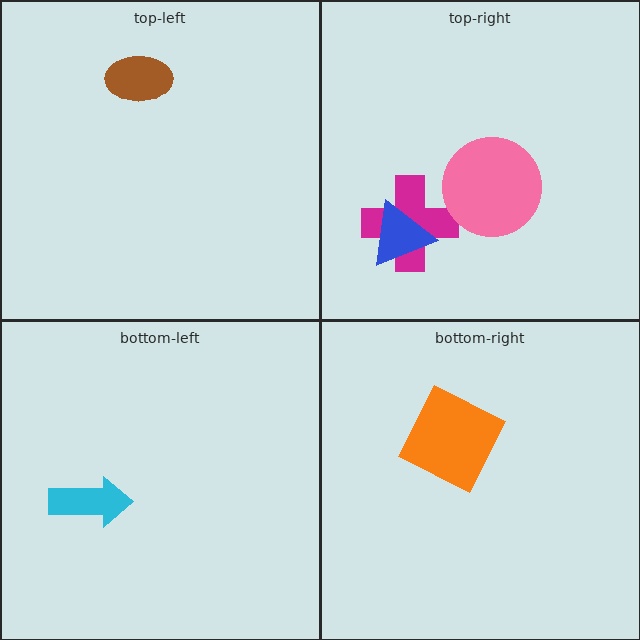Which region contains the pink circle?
The top-right region.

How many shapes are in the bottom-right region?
1.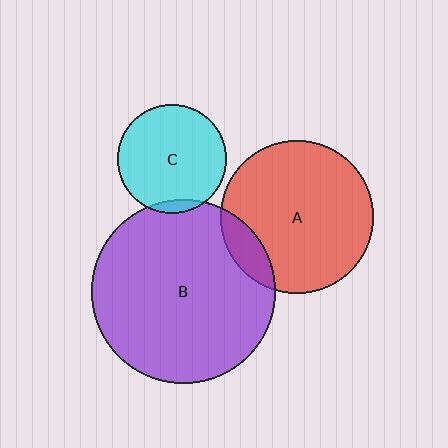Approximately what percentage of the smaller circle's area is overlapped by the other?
Approximately 5%.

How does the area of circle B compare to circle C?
Approximately 2.9 times.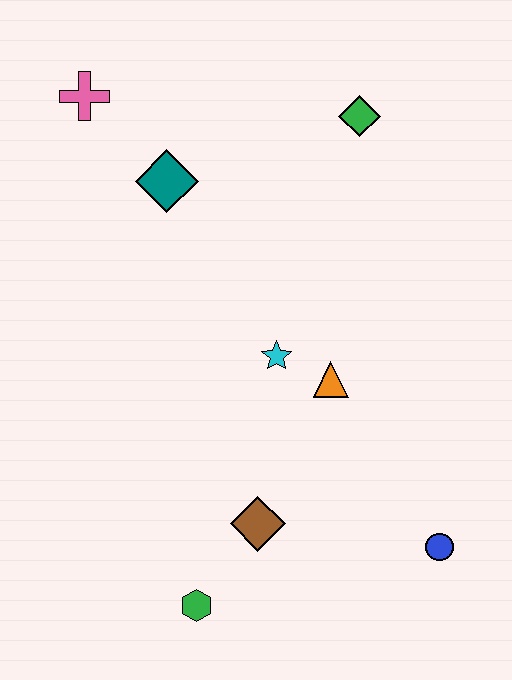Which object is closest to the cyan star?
The orange triangle is closest to the cyan star.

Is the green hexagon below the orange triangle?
Yes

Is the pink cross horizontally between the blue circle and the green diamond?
No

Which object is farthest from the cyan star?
The pink cross is farthest from the cyan star.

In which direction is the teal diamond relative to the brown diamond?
The teal diamond is above the brown diamond.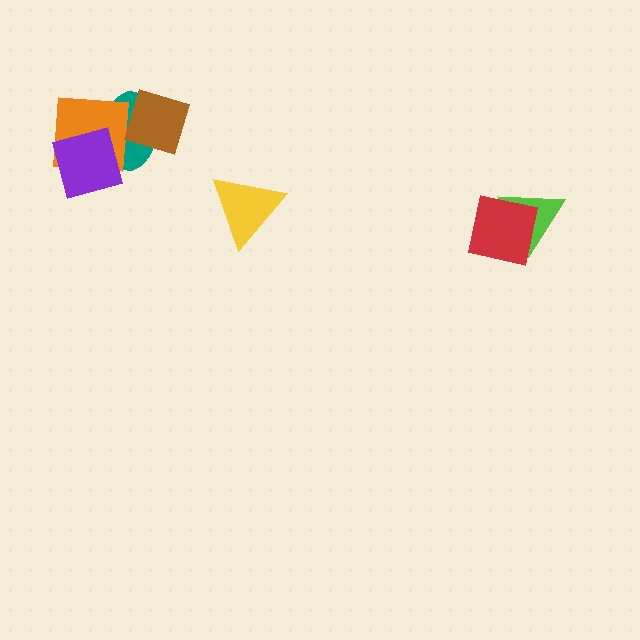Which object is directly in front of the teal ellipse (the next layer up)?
The orange square is directly in front of the teal ellipse.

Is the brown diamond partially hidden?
No, no other shape covers it.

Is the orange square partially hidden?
Yes, it is partially covered by another shape.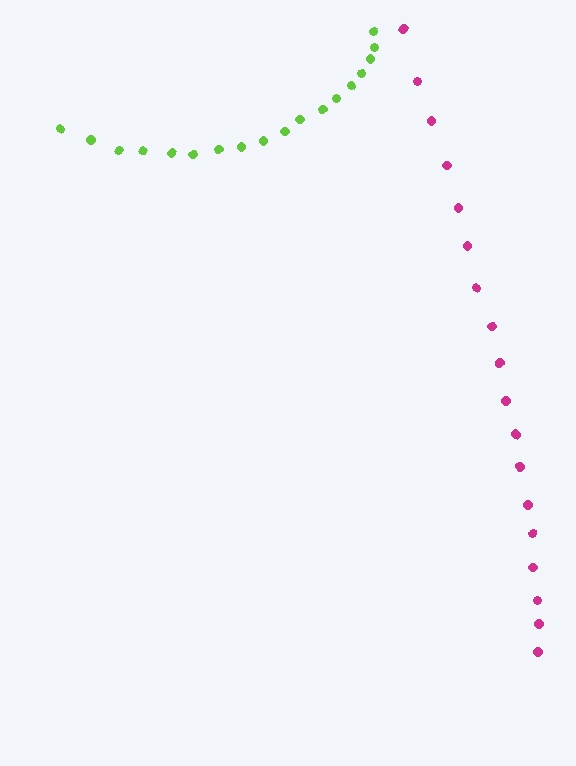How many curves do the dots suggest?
There are 2 distinct paths.